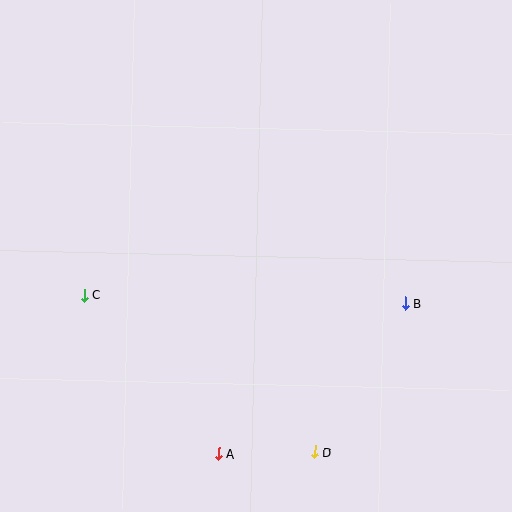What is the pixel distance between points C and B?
The distance between C and B is 321 pixels.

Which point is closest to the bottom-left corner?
Point A is closest to the bottom-left corner.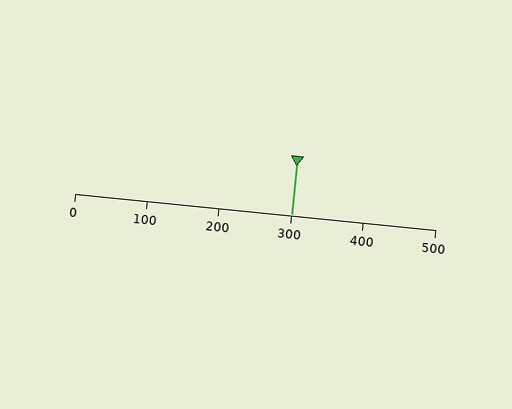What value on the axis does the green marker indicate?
The marker indicates approximately 300.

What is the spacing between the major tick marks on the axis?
The major ticks are spaced 100 apart.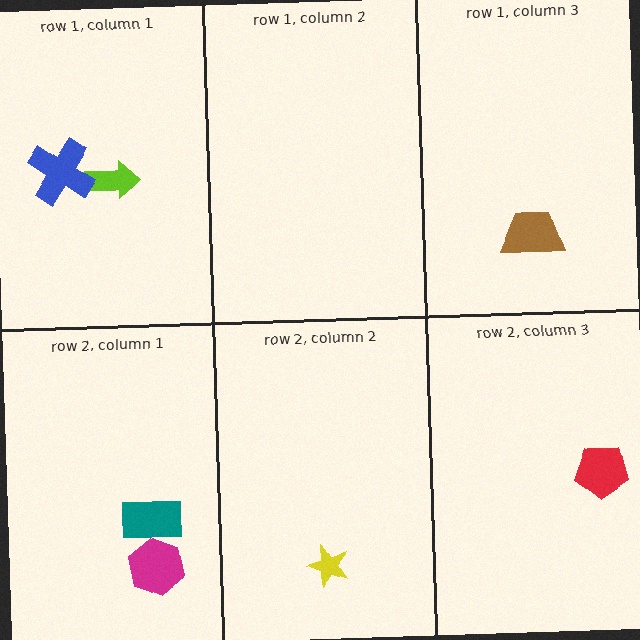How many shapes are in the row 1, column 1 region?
2.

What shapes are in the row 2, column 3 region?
The red pentagon.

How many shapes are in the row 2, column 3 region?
1.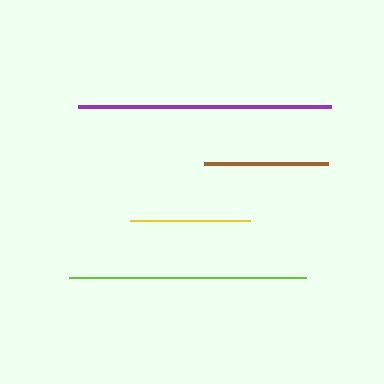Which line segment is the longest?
The purple line is the longest at approximately 254 pixels.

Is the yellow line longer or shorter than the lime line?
The lime line is longer than the yellow line.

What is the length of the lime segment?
The lime segment is approximately 237 pixels long.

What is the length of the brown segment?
The brown segment is approximately 124 pixels long.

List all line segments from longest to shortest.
From longest to shortest: purple, lime, brown, yellow.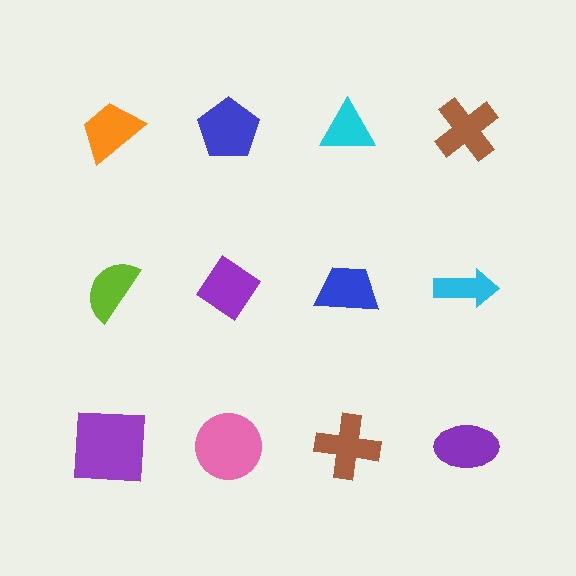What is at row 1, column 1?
An orange trapezoid.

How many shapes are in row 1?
4 shapes.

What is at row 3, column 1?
A purple square.